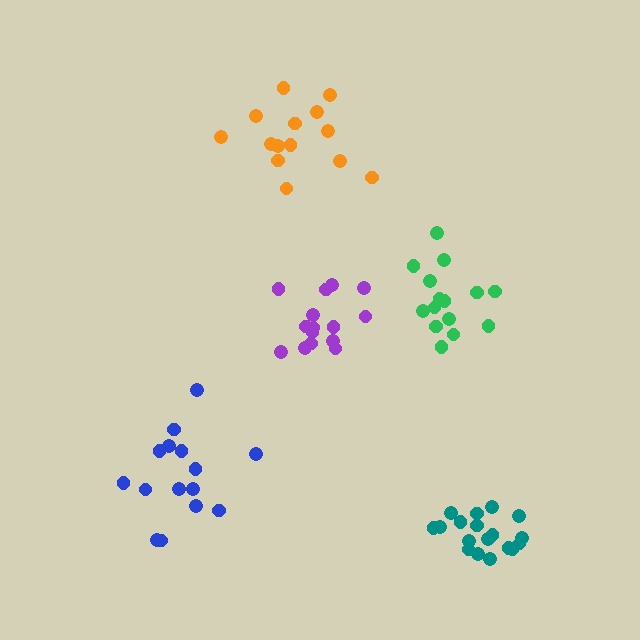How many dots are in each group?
Group 1: 15 dots, Group 2: 15 dots, Group 3: 18 dots, Group 4: 15 dots, Group 5: 14 dots (77 total).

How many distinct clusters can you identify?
There are 5 distinct clusters.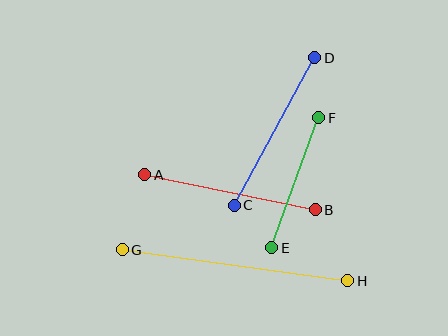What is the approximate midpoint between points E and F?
The midpoint is at approximately (295, 183) pixels.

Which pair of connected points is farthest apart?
Points G and H are farthest apart.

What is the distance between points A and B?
The distance is approximately 174 pixels.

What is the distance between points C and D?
The distance is approximately 168 pixels.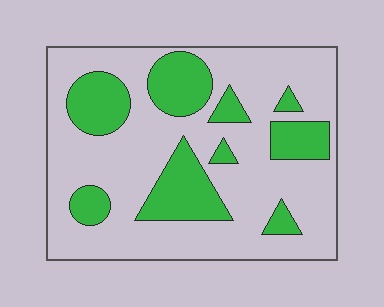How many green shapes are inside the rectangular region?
9.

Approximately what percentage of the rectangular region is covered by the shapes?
Approximately 30%.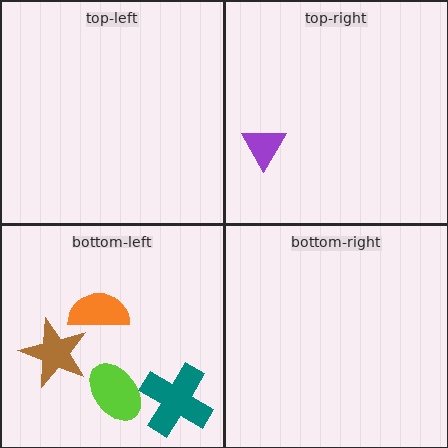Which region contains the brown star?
The bottom-left region.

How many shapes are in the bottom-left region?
4.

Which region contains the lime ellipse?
The bottom-left region.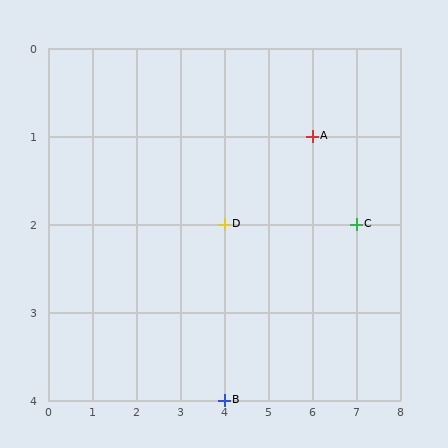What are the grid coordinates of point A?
Point A is at grid coordinates (6, 1).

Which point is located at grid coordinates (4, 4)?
Point B is at (4, 4).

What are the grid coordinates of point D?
Point D is at grid coordinates (4, 2).